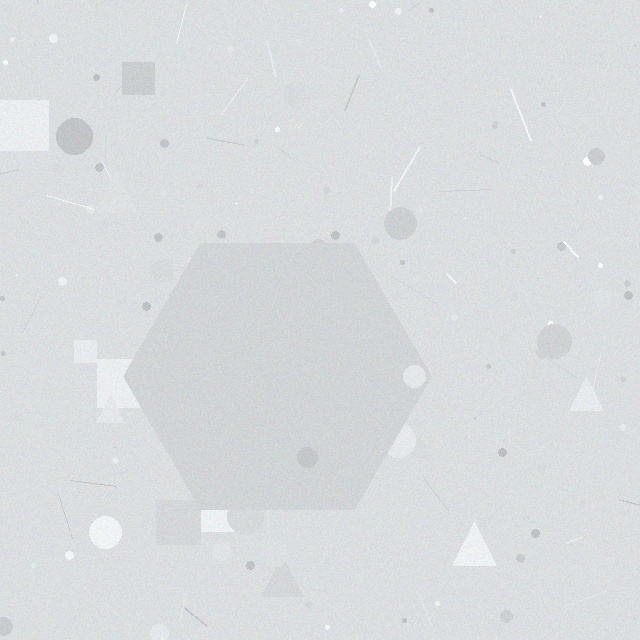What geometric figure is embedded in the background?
A hexagon is embedded in the background.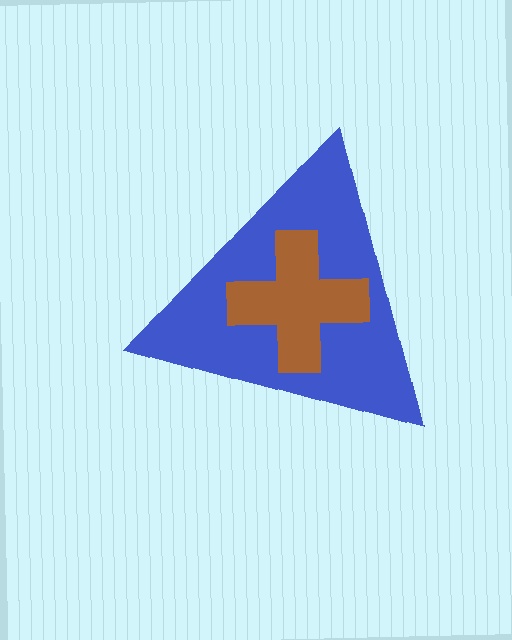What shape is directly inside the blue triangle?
The brown cross.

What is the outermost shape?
The blue triangle.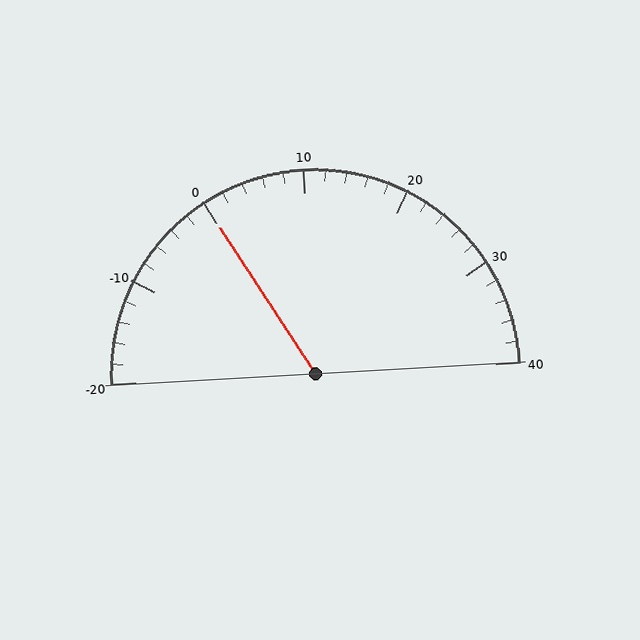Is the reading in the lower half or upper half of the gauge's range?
The reading is in the lower half of the range (-20 to 40).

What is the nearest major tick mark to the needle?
The nearest major tick mark is 0.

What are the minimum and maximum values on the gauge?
The gauge ranges from -20 to 40.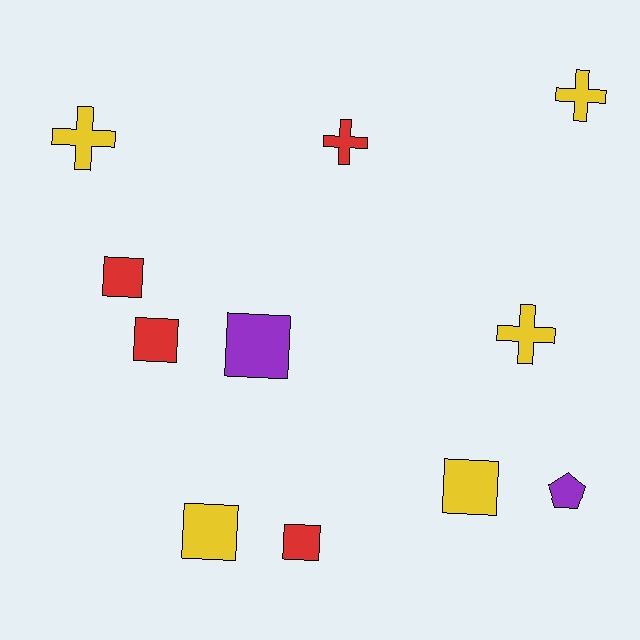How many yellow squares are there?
There are 2 yellow squares.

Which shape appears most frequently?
Square, with 6 objects.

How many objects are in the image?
There are 11 objects.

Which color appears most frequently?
Yellow, with 5 objects.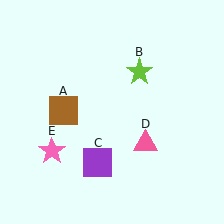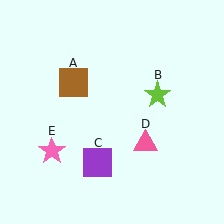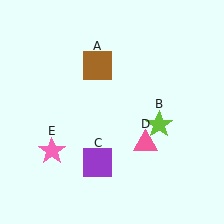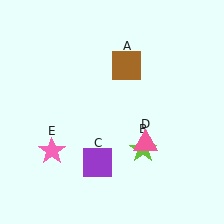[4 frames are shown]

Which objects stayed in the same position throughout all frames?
Purple square (object C) and pink triangle (object D) and pink star (object E) remained stationary.